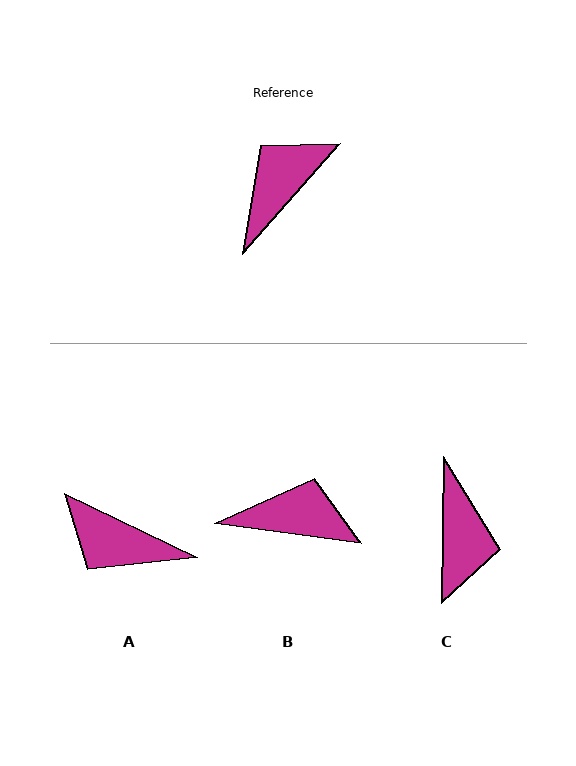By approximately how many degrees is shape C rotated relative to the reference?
Approximately 139 degrees clockwise.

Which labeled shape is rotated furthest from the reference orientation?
C, about 139 degrees away.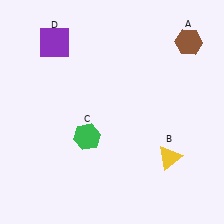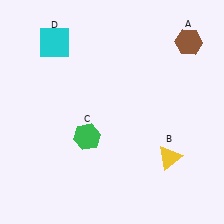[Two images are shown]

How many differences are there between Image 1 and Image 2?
There is 1 difference between the two images.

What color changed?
The square (D) changed from purple in Image 1 to cyan in Image 2.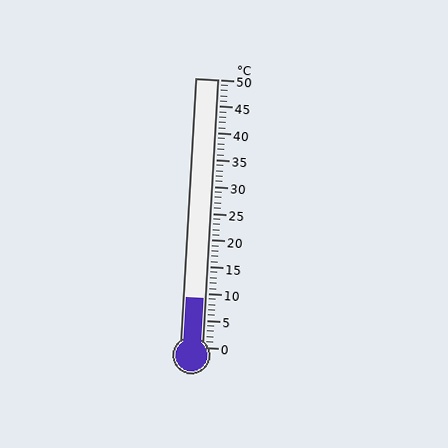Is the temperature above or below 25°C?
The temperature is below 25°C.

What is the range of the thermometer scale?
The thermometer scale ranges from 0°C to 50°C.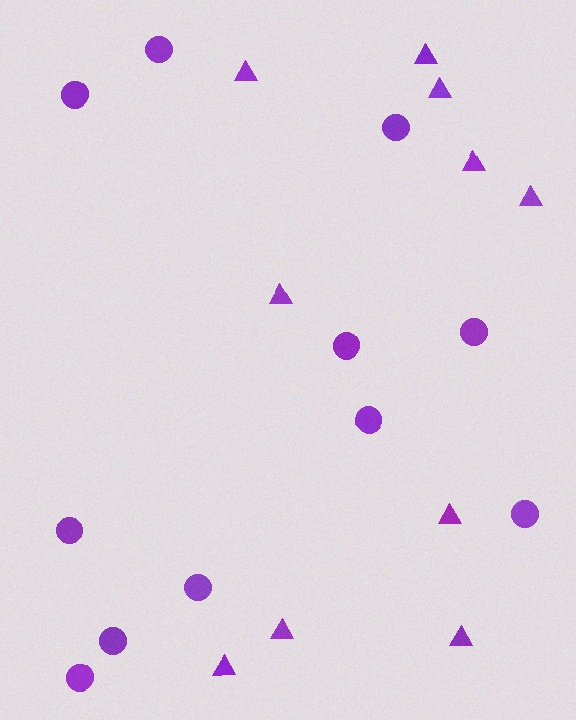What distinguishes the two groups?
There are 2 groups: one group of triangles (10) and one group of circles (11).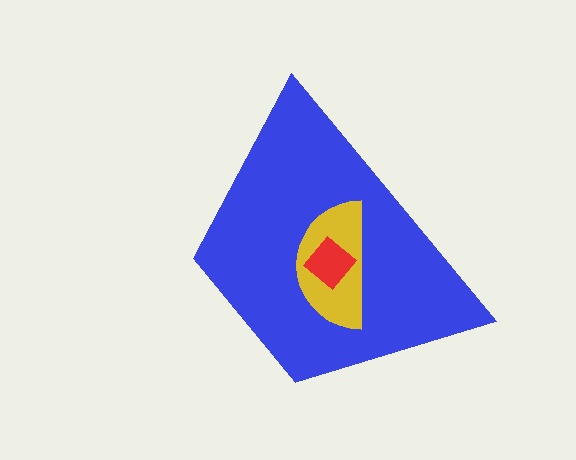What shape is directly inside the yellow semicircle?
The red diamond.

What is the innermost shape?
The red diamond.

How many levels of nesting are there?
3.